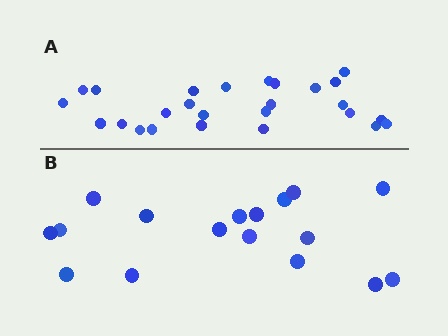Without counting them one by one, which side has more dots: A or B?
Region A (the top region) has more dots.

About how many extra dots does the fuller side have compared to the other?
Region A has roughly 8 or so more dots than region B.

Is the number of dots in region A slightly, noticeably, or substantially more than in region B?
Region A has substantially more. The ratio is roughly 1.5 to 1.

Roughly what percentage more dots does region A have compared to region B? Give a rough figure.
About 55% more.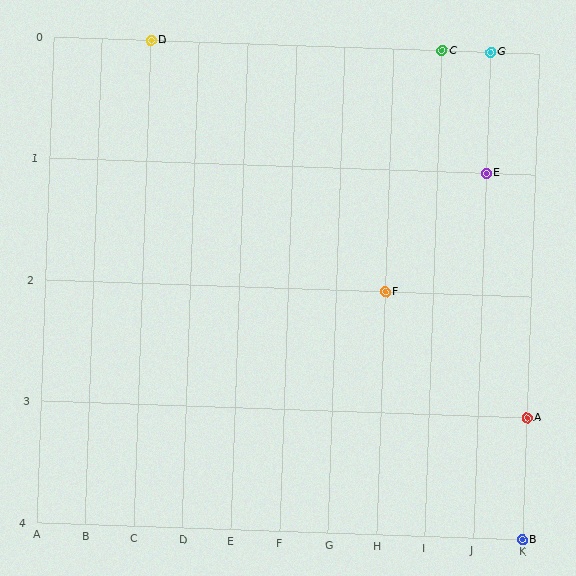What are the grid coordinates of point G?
Point G is at grid coordinates (J, 0).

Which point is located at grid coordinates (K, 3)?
Point A is at (K, 3).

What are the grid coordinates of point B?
Point B is at grid coordinates (K, 4).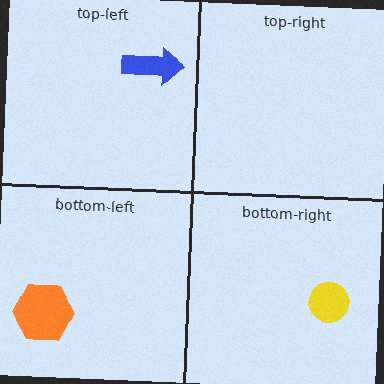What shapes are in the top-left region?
The blue arrow.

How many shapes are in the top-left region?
1.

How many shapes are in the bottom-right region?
1.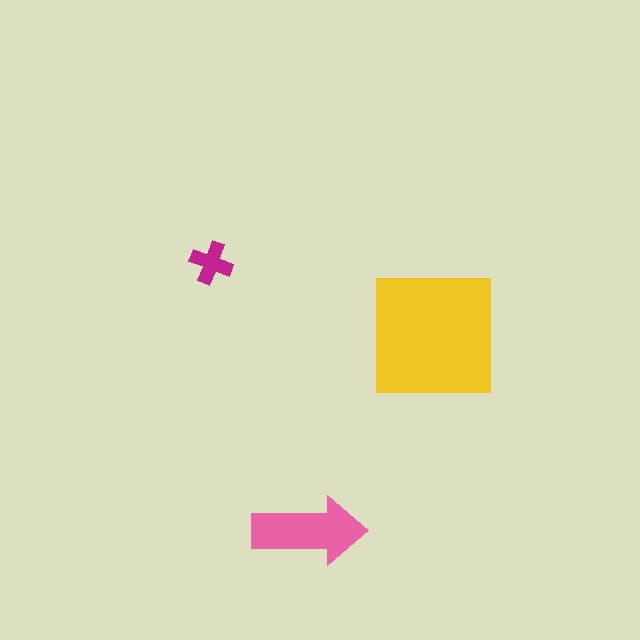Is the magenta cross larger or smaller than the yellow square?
Smaller.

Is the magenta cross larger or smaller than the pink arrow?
Smaller.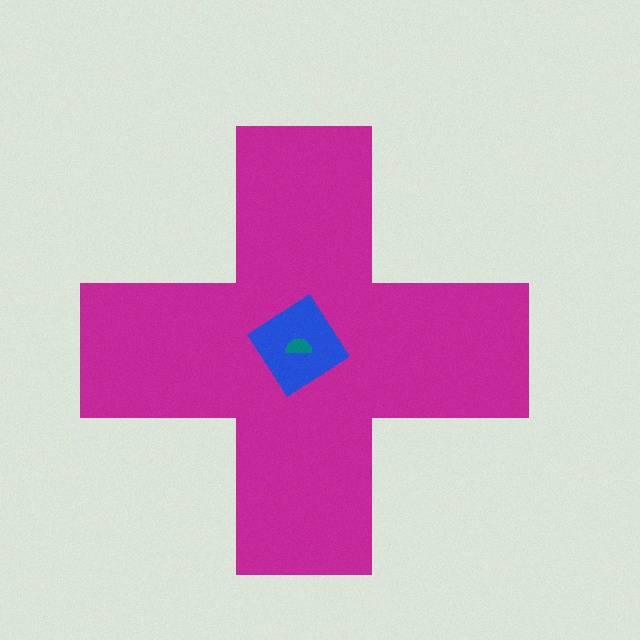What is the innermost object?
The teal semicircle.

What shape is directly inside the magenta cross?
The blue diamond.